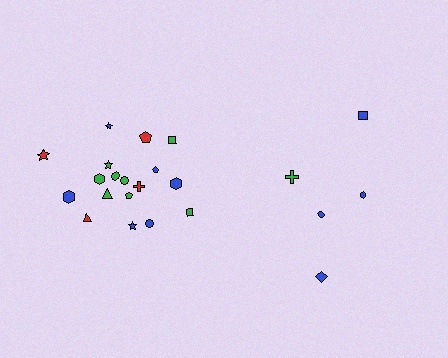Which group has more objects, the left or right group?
The left group.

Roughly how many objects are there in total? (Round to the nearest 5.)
Roughly 25 objects in total.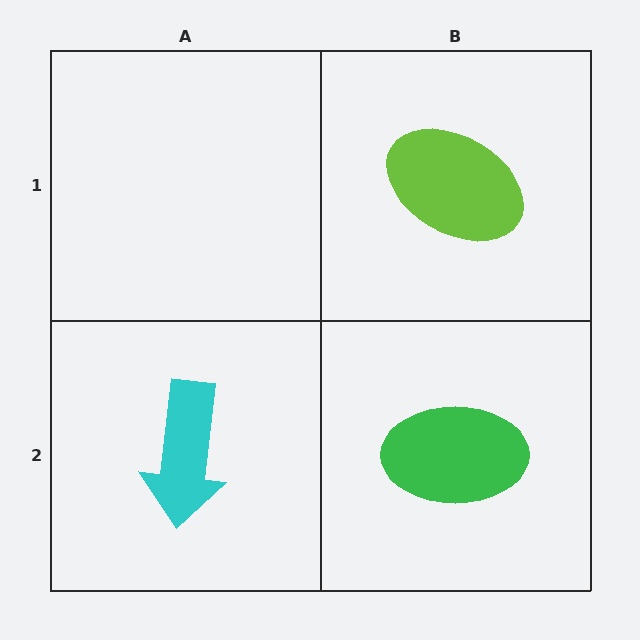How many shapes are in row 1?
1 shape.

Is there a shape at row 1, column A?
No, that cell is empty.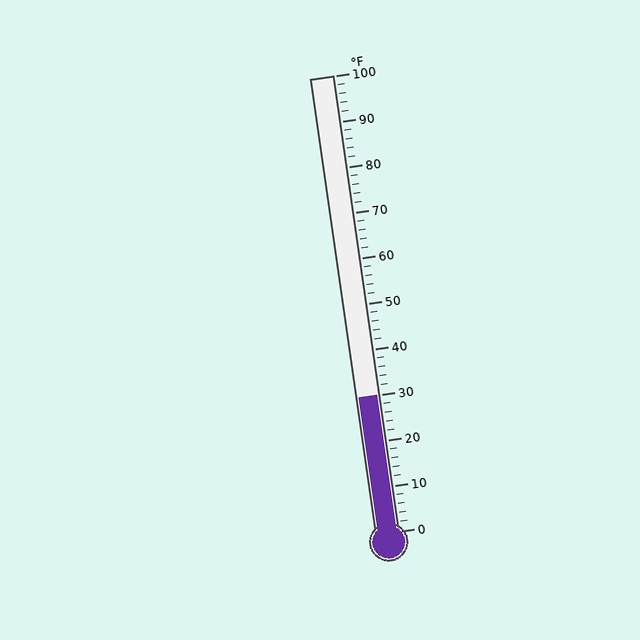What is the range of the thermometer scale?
The thermometer scale ranges from 0°F to 100°F.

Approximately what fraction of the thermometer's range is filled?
The thermometer is filled to approximately 30% of its range.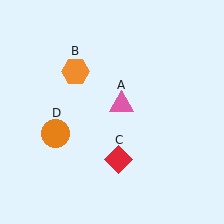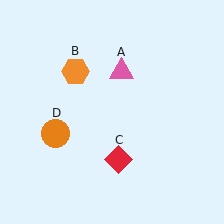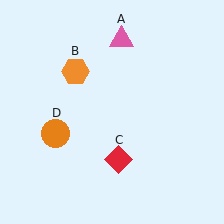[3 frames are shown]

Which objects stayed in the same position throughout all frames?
Orange hexagon (object B) and red diamond (object C) and orange circle (object D) remained stationary.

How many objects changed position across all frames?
1 object changed position: pink triangle (object A).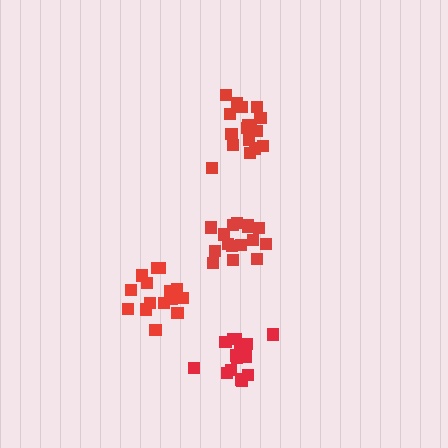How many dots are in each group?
Group 1: 15 dots, Group 2: 16 dots, Group 3: 16 dots, Group 4: 17 dots (64 total).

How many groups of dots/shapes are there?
There are 4 groups.